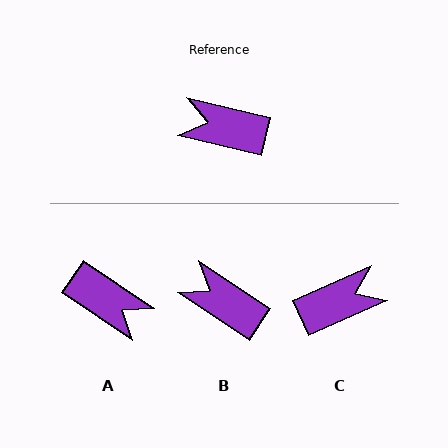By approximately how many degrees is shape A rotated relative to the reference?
Approximately 159 degrees counter-clockwise.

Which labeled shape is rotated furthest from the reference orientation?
A, about 159 degrees away.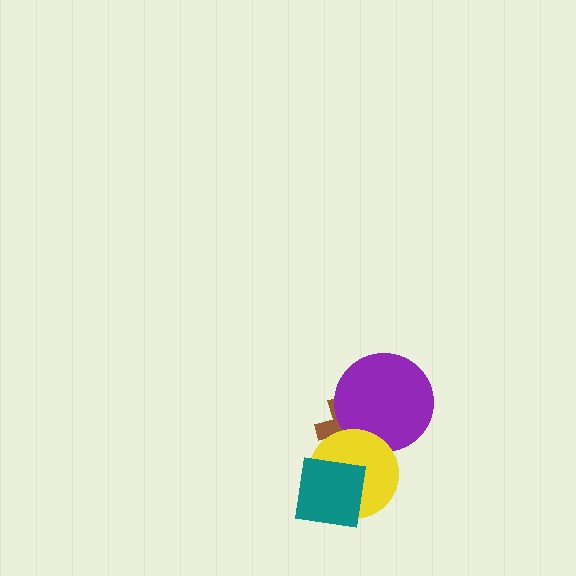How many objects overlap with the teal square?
1 object overlaps with the teal square.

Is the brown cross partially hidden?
Yes, it is partially covered by another shape.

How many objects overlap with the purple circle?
2 objects overlap with the purple circle.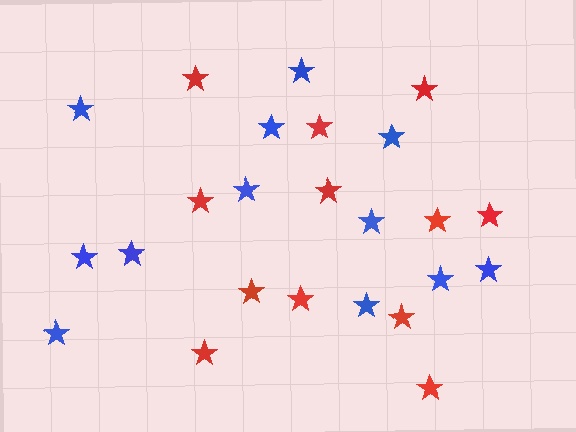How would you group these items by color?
There are 2 groups: one group of blue stars (12) and one group of red stars (12).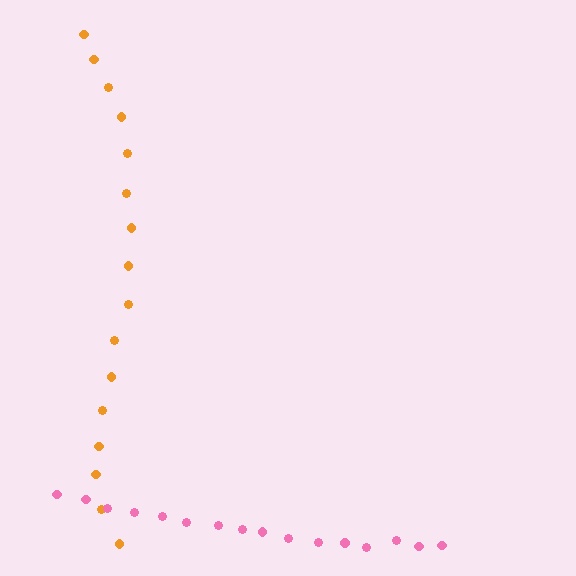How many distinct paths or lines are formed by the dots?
There are 2 distinct paths.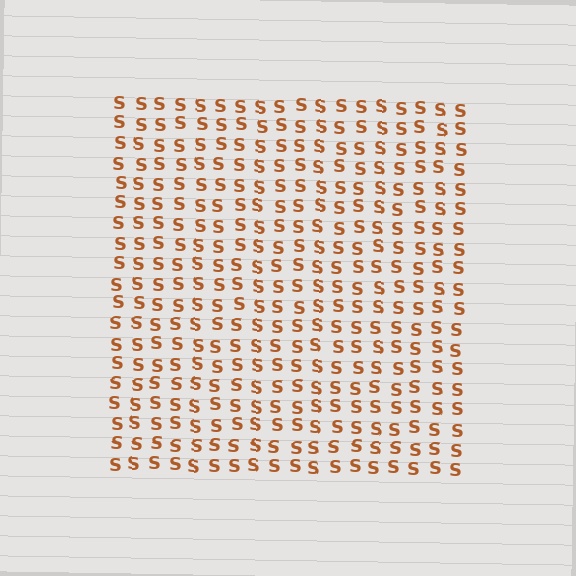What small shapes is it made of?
It is made of small letter S's.